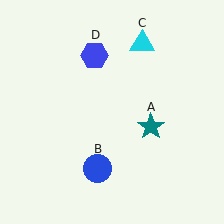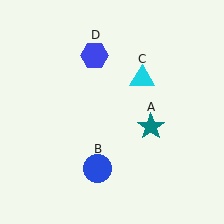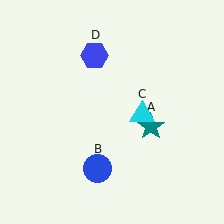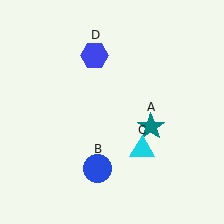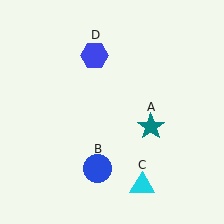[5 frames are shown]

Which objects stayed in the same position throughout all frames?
Teal star (object A) and blue circle (object B) and blue hexagon (object D) remained stationary.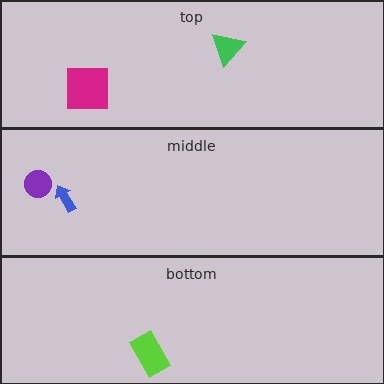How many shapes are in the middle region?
2.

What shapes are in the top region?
The magenta square, the green triangle.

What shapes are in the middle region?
The blue arrow, the purple circle.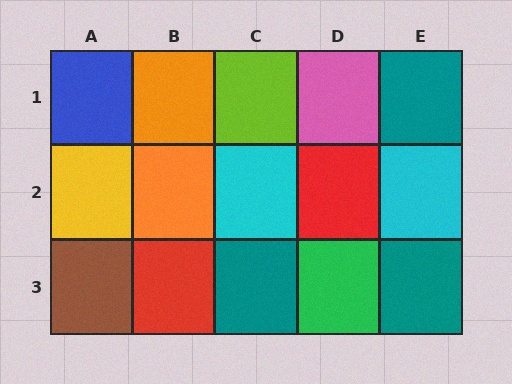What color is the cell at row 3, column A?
Brown.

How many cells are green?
1 cell is green.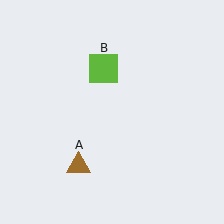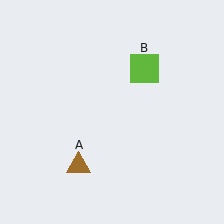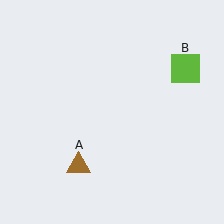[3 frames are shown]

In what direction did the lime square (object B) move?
The lime square (object B) moved right.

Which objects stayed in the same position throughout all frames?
Brown triangle (object A) remained stationary.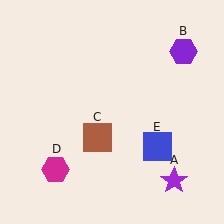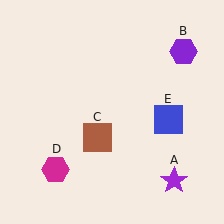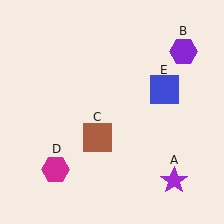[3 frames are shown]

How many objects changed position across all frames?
1 object changed position: blue square (object E).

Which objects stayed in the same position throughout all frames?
Purple star (object A) and purple hexagon (object B) and brown square (object C) and magenta hexagon (object D) remained stationary.